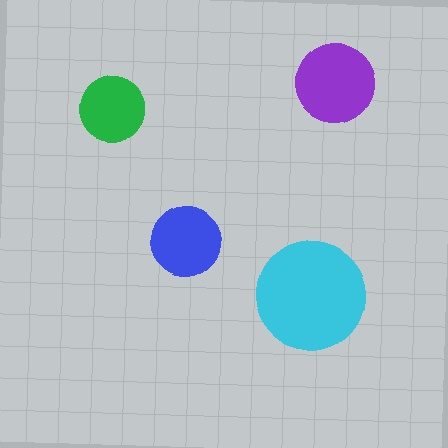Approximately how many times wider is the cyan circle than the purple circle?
About 1.5 times wider.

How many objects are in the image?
There are 4 objects in the image.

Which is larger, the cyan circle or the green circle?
The cyan one.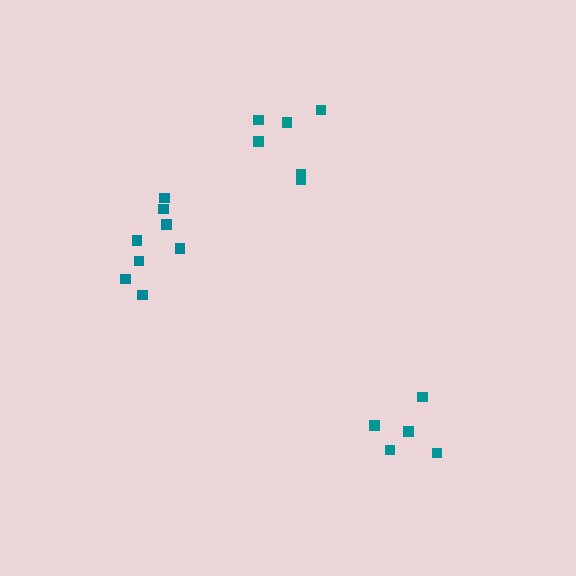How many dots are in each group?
Group 1: 8 dots, Group 2: 5 dots, Group 3: 6 dots (19 total).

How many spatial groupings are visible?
There are 3 spatial groupings.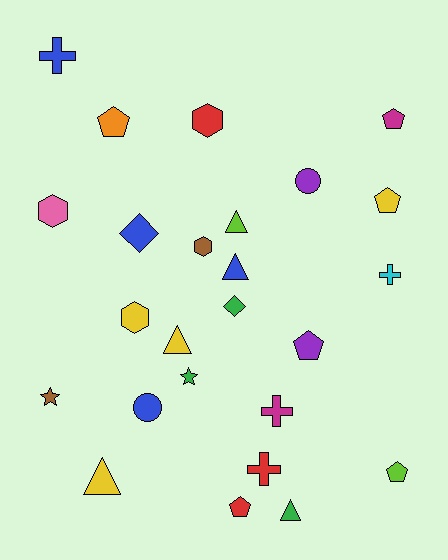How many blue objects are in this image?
There are 4 blue objects.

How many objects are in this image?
There are 25 objects.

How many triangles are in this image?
There are 5 triangles.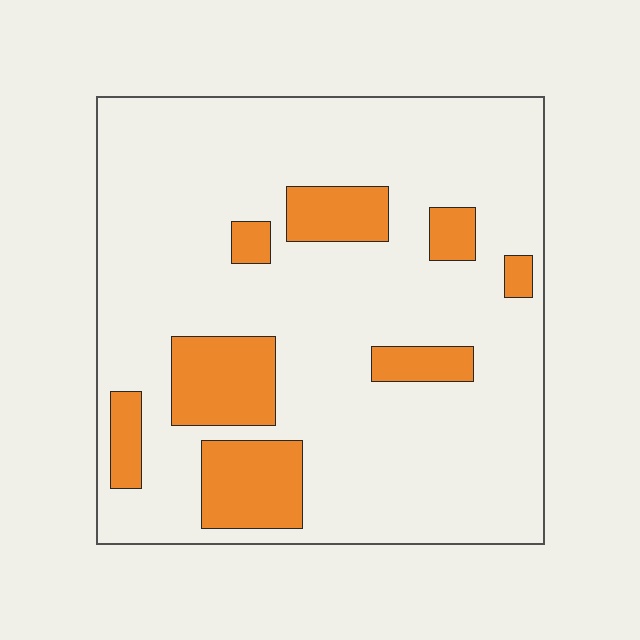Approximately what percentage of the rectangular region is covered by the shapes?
Approximately 20%.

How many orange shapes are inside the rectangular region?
8.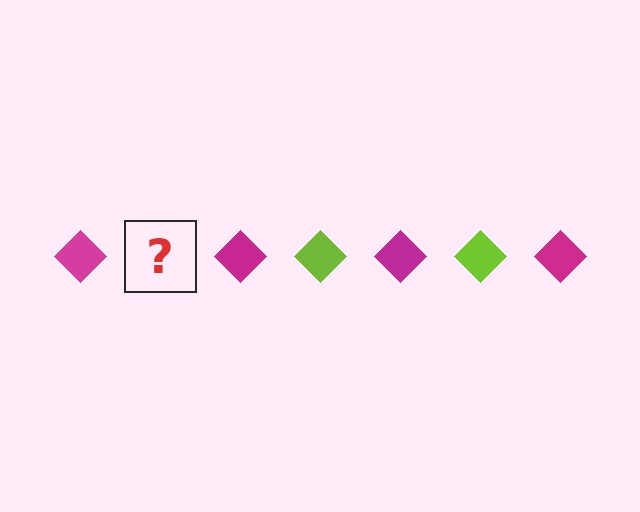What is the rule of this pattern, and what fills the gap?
The rule is that the pattern cycles through magenta, lime diamonds. The gap should be filled with a lime diamond.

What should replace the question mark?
The question mark should be replaced with a lime diamond.